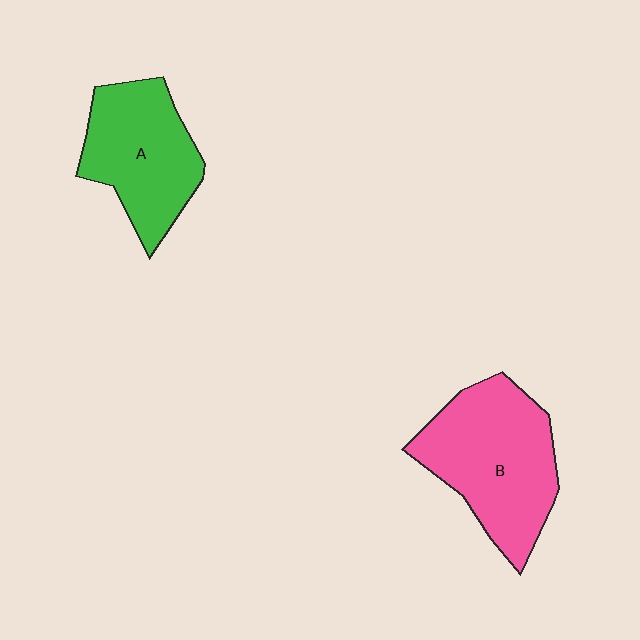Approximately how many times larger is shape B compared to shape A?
Approximately 1.3 times.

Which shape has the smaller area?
Shape A (green).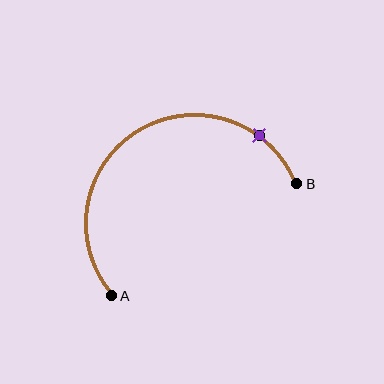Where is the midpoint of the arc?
The arc midpoint is the point on the curve farthest from the straight line joining A and B. It sits above that line.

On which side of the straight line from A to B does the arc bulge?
The arc bulges above the straight line connecting A and B.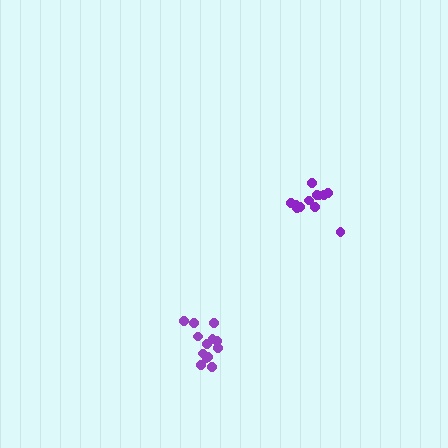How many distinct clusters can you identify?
There are 2 distinct clusters.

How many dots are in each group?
Group 1: 12 dots, Group 2: 13 dots (25 total).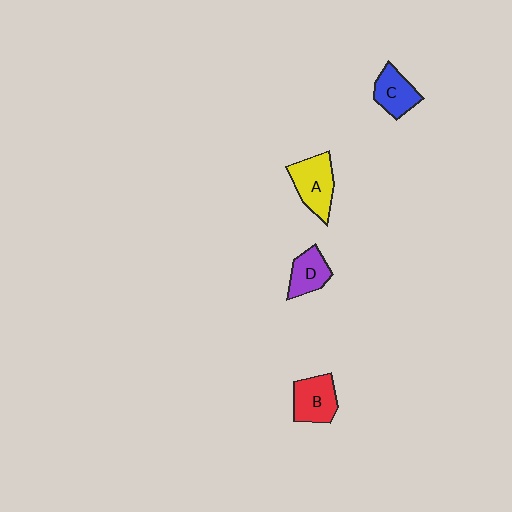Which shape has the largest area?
Shape A (yellow).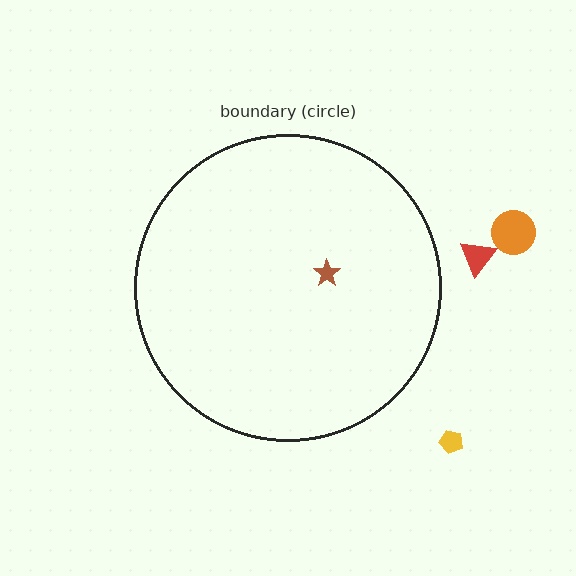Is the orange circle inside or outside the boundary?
Outside.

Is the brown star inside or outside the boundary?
Inside.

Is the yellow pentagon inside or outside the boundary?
Outside.